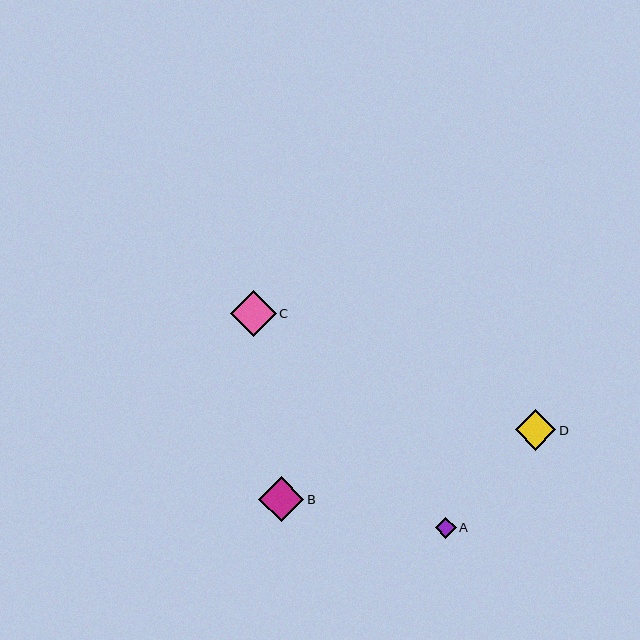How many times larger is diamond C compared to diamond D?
Diamond C is approximately 1.1 times the size of diamond D.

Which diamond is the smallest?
Diamond A is the smallest with a size of approximately 21 pixels.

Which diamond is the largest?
Diamond C is the largest with a size of approximately 46 pixels.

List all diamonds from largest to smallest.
From largest to smallest: C, B, D, A.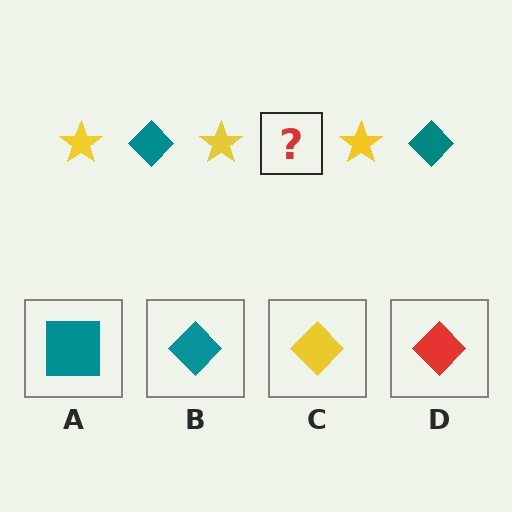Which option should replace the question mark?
Option B.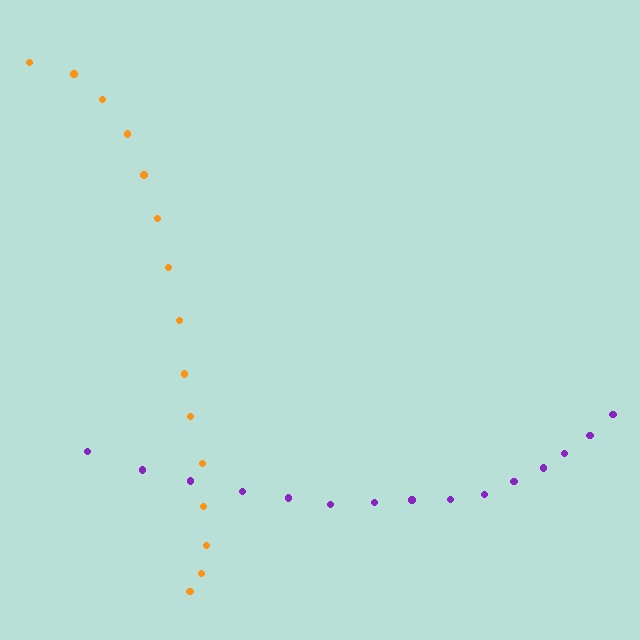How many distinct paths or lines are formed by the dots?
There are 2 distinct paths.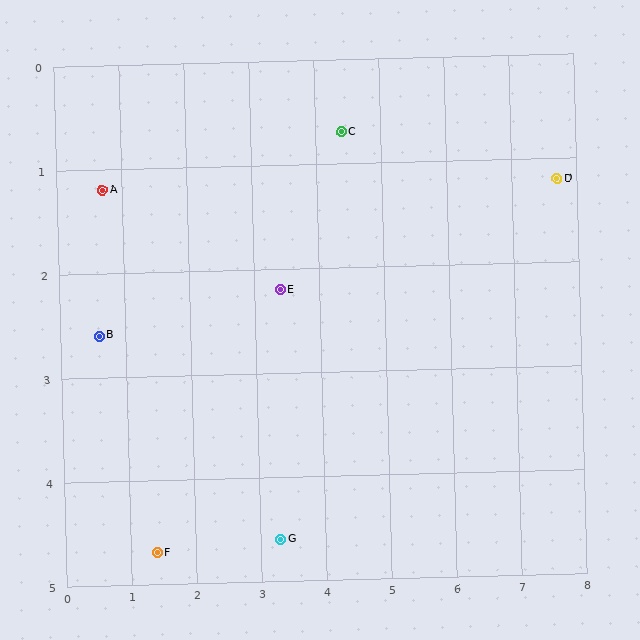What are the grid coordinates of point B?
Point B is at approximately (0.6, 2.6).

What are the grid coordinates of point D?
Point D is at approximately (7.7, 1.2).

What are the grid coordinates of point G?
Point G is at approximately (3.3, 4.6).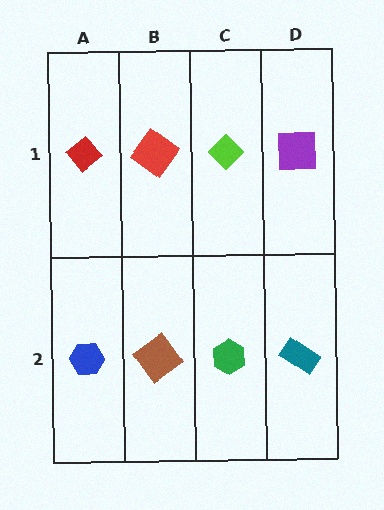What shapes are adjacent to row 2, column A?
A red diamond (row 1, column A), a brown diamond (row 2, column B).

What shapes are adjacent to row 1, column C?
A green hexagon (row 2, column C), a red diamond (row 1, column B), a purple square (row 1, column D).